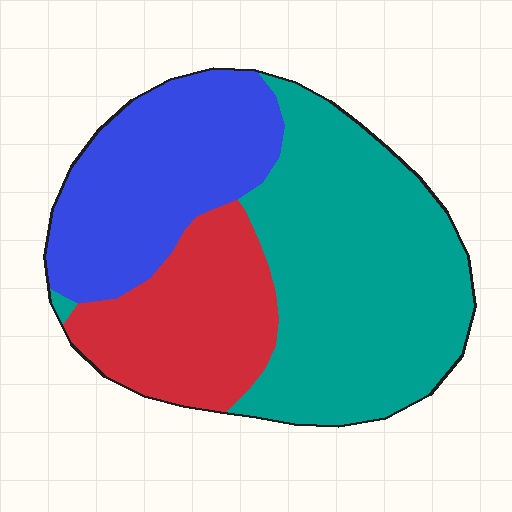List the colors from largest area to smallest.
From largest to smallest: teal, blue, red.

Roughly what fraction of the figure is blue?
Blue covers around 30% of the figure.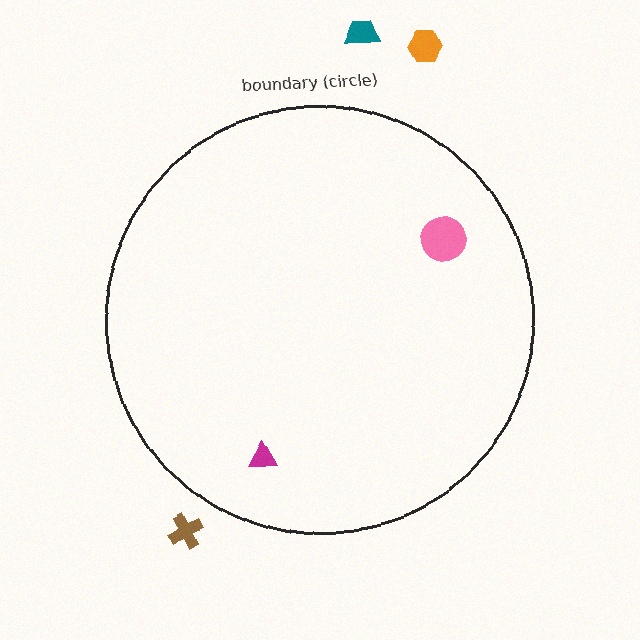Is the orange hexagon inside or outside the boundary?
Outside.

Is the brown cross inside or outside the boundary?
Outside.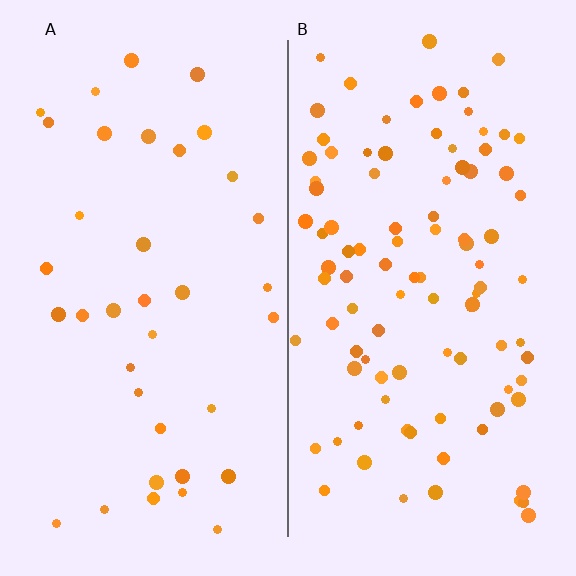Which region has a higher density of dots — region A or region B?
B (the right).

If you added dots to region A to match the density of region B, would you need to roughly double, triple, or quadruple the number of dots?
Approximately triple.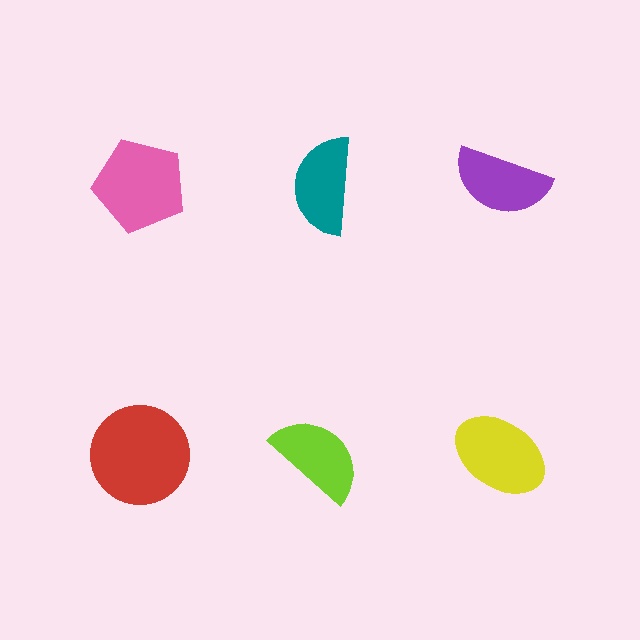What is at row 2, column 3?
A yellow ellipse.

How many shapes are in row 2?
3 shapes.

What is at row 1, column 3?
A purple semicircle.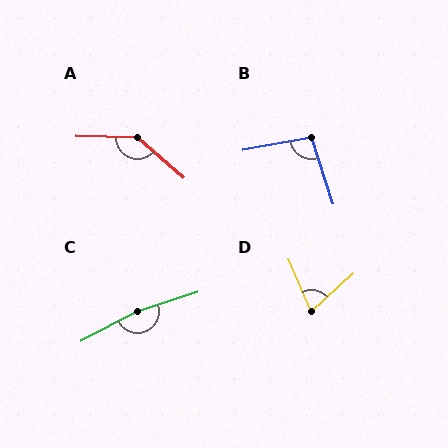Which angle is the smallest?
D, at approximately 71 degrees.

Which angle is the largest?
C, at approximately 170 degrees.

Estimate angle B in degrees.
Approximately 98 degrees.